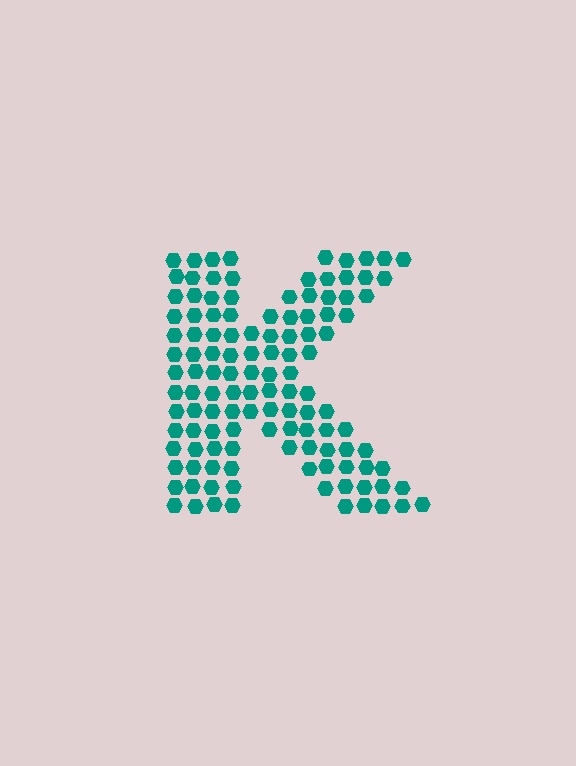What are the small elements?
The small elements are hexagons.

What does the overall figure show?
The overall figure shows the letter K.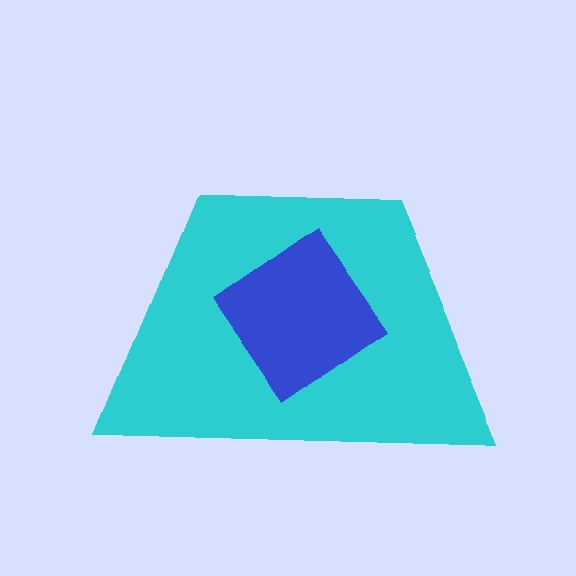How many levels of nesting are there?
2.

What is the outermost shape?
The cyan trapezoid.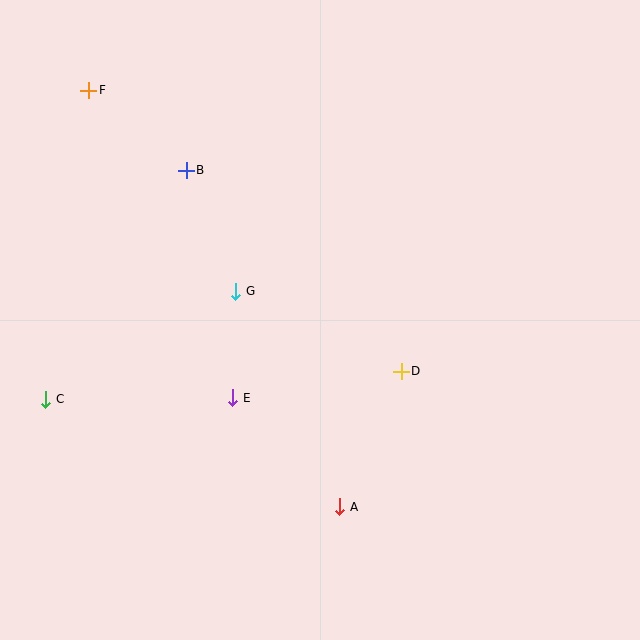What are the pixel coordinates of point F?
Point F is at (89, 90).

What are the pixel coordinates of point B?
Point B is at (186, 170).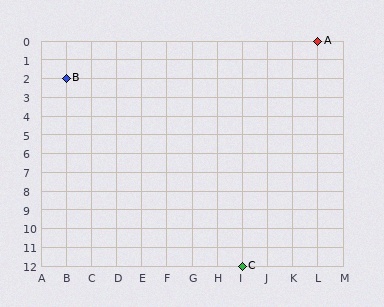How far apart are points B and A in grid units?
Points B and A are 10 columns and 2 rows apart (about 10.2 grid units diagonally).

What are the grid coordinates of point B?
Point B is at grid coordinates (B, 2).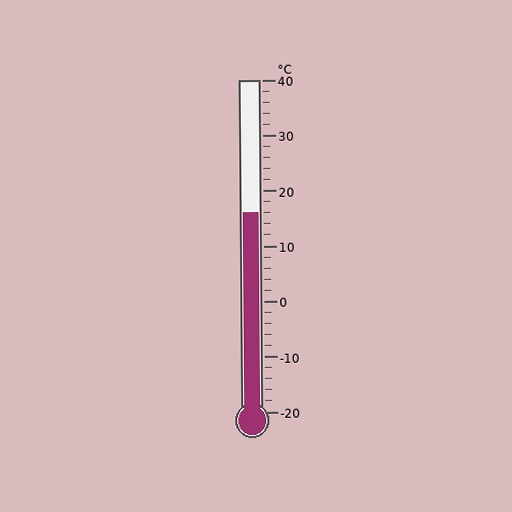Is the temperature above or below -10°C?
The temperature is above -10°C.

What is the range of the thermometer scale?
The thermometer scale ranges from -20°C to 40°C.